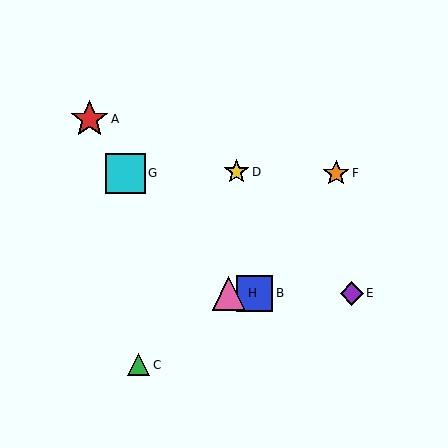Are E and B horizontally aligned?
Yes, both are at y≈293.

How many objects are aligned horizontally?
3 objects (B, E, H) are aligned horizontally.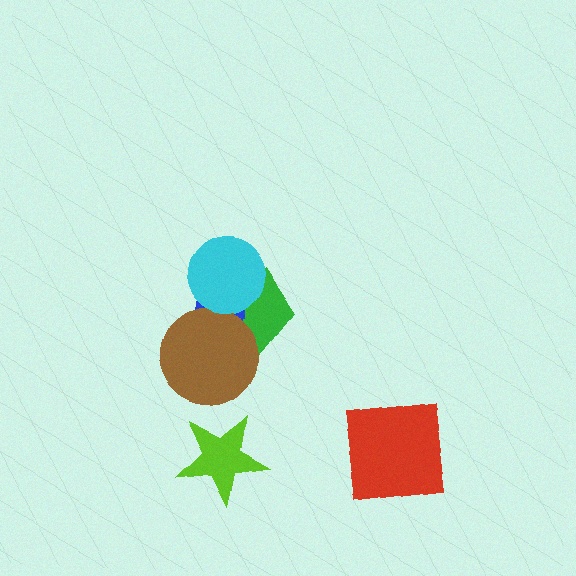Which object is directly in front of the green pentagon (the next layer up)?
The blue ellipse is directly in front of the green pentagon.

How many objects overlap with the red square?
0 objects overlap with the red square.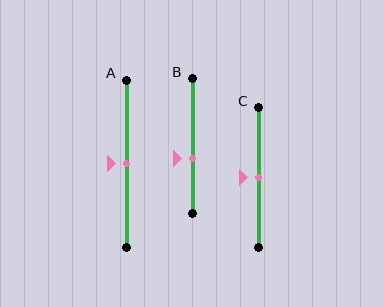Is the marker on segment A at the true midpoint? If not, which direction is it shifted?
Yes, the marker on segment A is at the true midpoint.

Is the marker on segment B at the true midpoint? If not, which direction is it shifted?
No, the marker on segment B is shifted downward by about 10% of the segment length.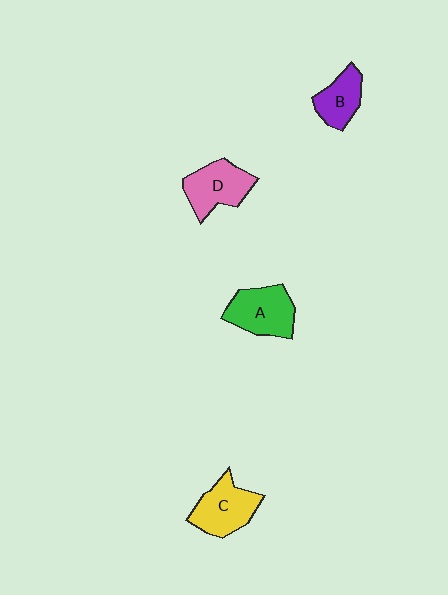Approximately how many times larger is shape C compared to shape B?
Approximately 1.4 times.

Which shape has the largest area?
Shape A (green).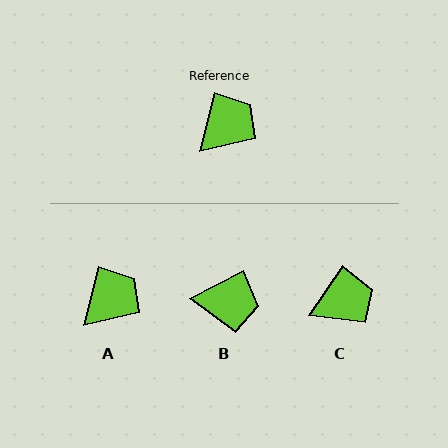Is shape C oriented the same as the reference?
No, it is off by about 20 degrees.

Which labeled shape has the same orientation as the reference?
A.